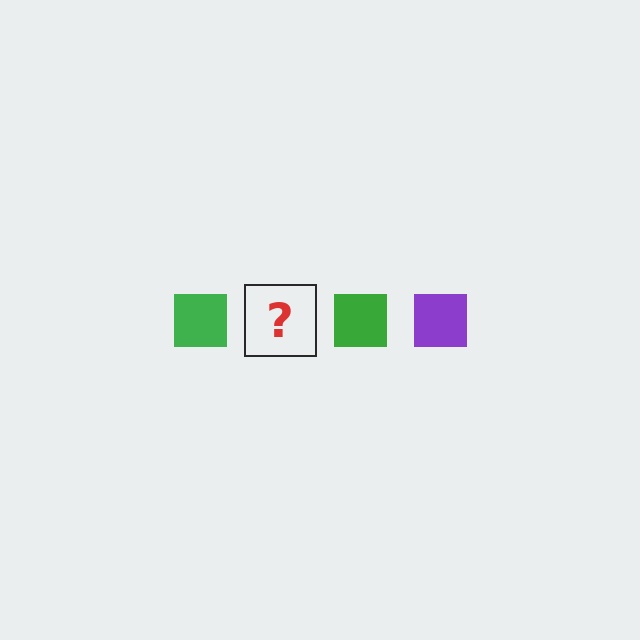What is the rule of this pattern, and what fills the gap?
The rule is that the pattern cycles through green, purple squares. The gap should be filled with a purple square.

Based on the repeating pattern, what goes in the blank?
The blank should be a purple square.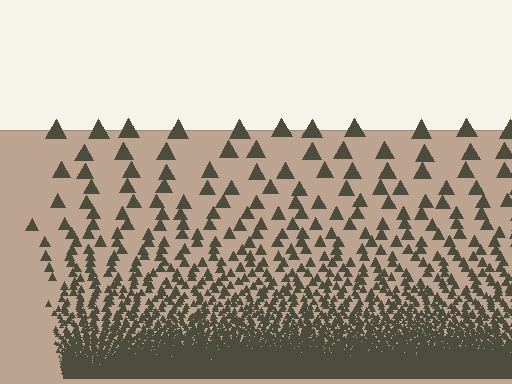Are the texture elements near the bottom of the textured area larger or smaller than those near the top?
Smaller. The gradient is inverted — elements near the bottom are smaller and denser.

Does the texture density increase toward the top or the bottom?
Density increases toward the bottom.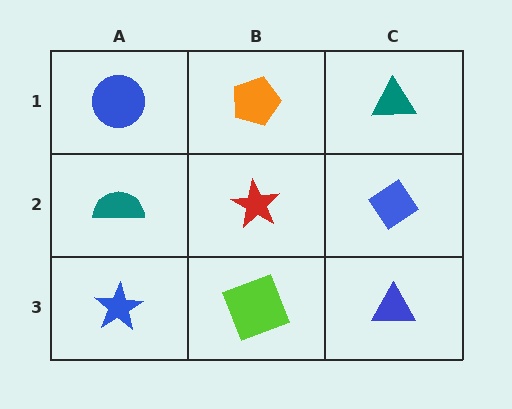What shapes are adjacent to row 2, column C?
A teal triangle (row 1, column C), a blue triangle (row 3, column C), a red star (row 2, column B).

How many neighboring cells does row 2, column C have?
3.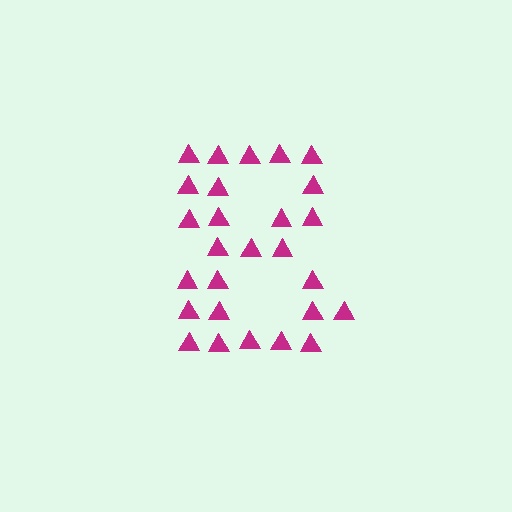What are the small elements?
The small elements are triangles.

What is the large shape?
The large shape is the digit 8.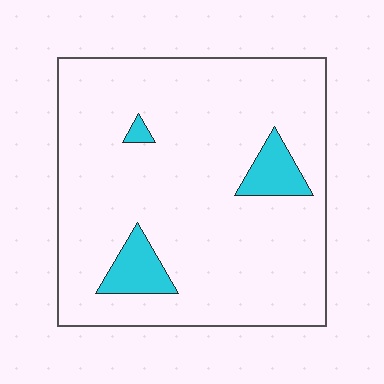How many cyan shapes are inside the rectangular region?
3.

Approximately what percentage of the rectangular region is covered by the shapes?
Approximately 10%.